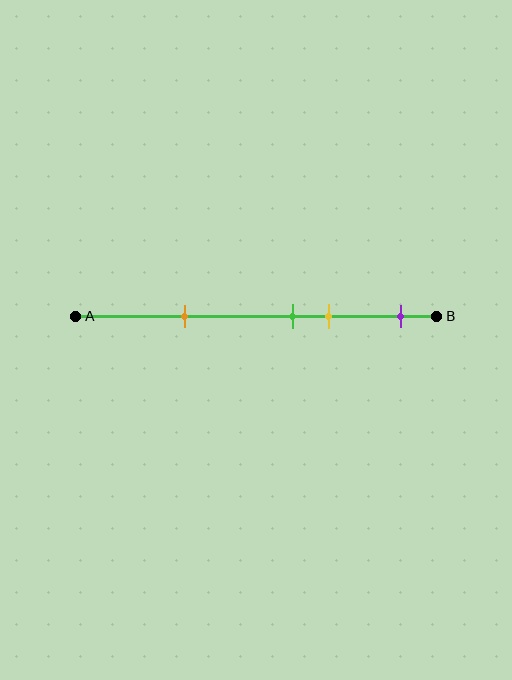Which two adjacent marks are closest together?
The green and yellow marks are the closest adjacent pair.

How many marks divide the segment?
There are 4 marks dividing the segment.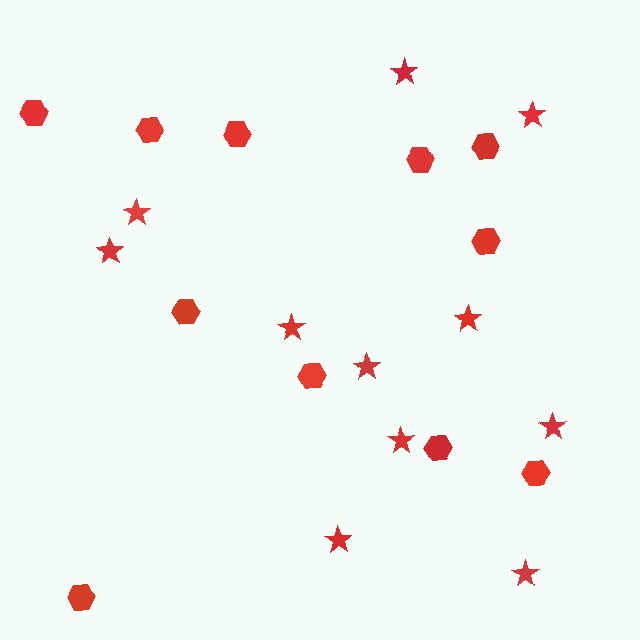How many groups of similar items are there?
There are 2 groups: one group of hexagons (11) and one group of stars (11).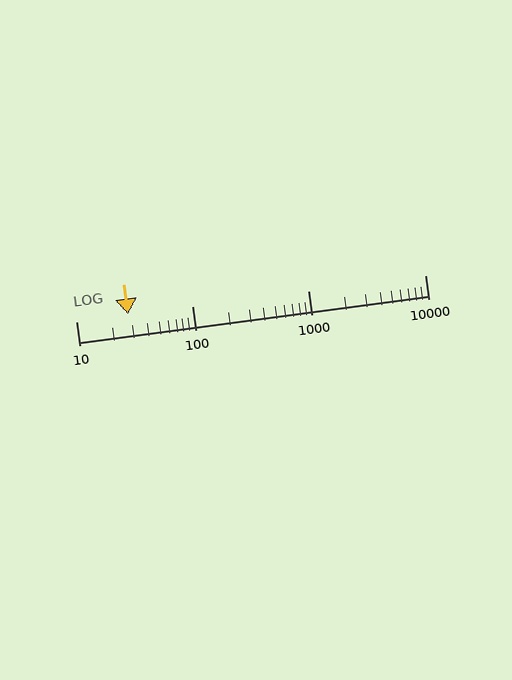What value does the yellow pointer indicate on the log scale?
The pointer indicates approximately 28.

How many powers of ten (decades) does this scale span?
The scale spans 3 decades, from 10 to 10000.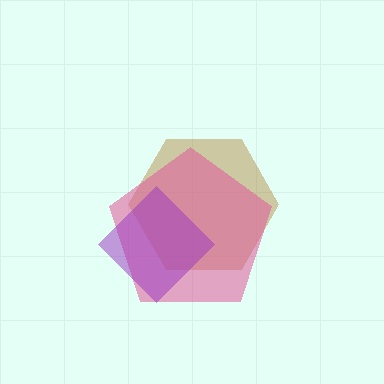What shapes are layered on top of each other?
The layered shapes are: a brown hexagon, a pink pentagon, a purple diamond.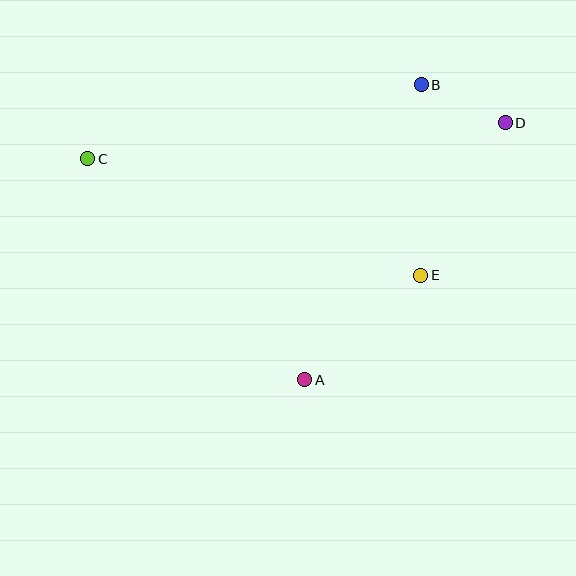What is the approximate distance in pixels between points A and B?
The distance between A and B is approximately 317 pixels.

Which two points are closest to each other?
Points B and D are closest to each other.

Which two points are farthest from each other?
Points C and D are farthest from each other.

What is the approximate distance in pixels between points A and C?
The distance between A and C is approximately 309 pixels.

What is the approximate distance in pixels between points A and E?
The distance between A and E is approximately 156 pixels.